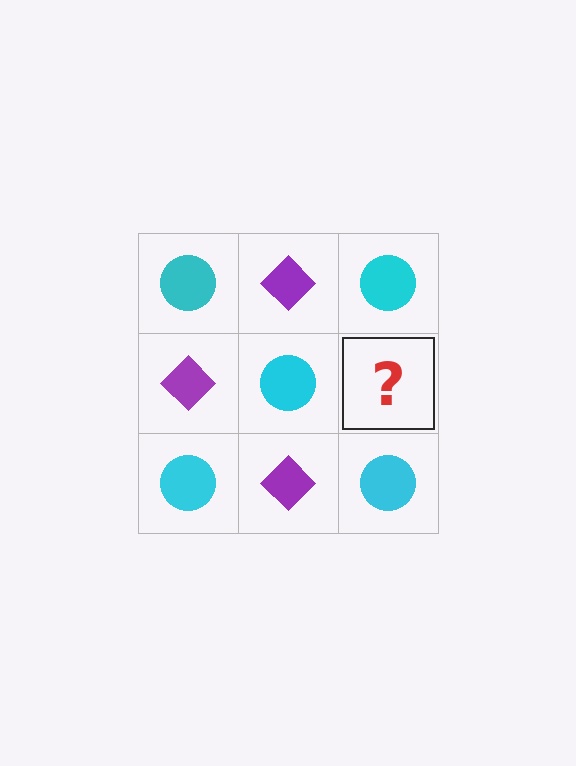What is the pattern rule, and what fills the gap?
The rule is that it alternates cyan circle and purple diamond in a checkerboard pattern. The gap should be filled with a purple diamond.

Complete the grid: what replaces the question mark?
The question mark should be replaced with a purple diamond.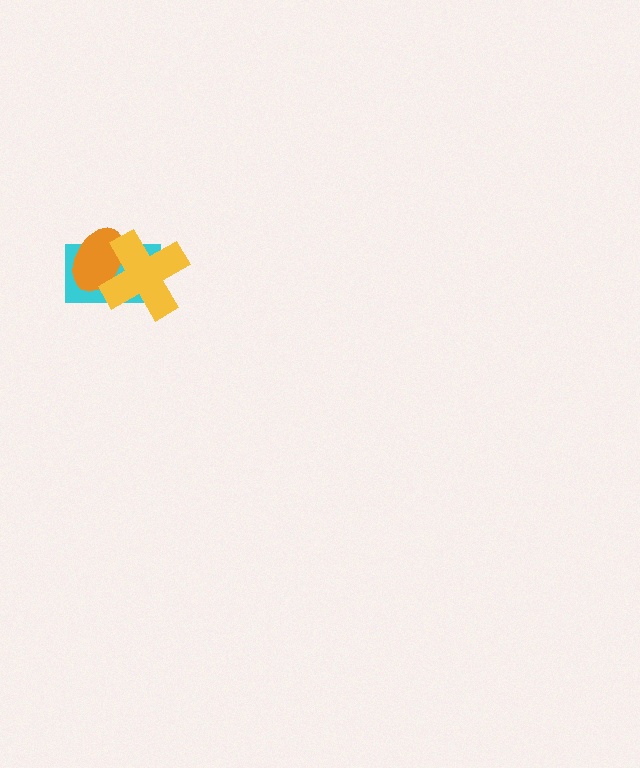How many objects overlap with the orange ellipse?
2 objects overlap with the orange ellipse.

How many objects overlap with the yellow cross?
2 objects overlap with the yellow cross.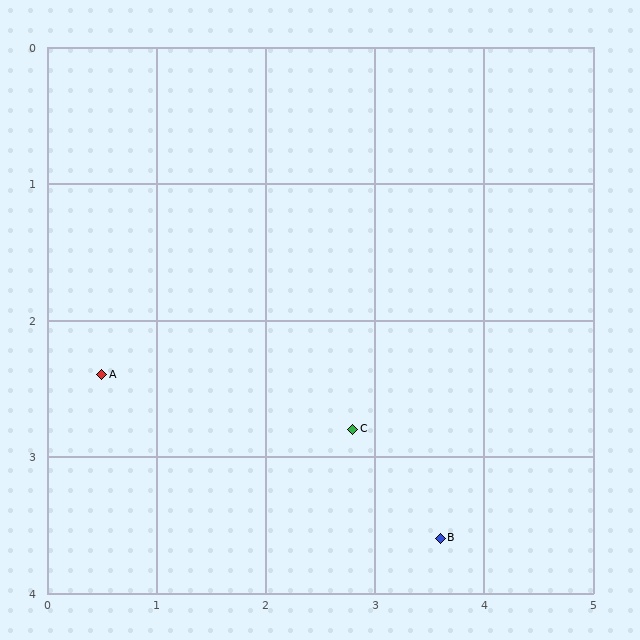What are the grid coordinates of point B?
Point B is at approximately (3.6, 3.6).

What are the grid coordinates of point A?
Point A is at approximately (0.5, 2.4).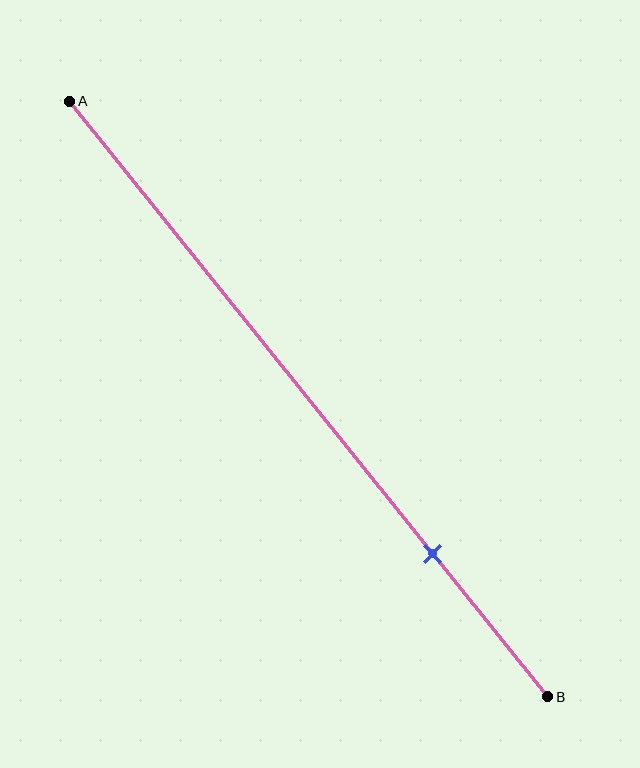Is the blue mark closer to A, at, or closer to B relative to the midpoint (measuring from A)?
The blue mark is closer to point B than the midpoint of segment AB.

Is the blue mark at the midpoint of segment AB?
No, the mark is at about 75% from A, not at the 50% midpoint.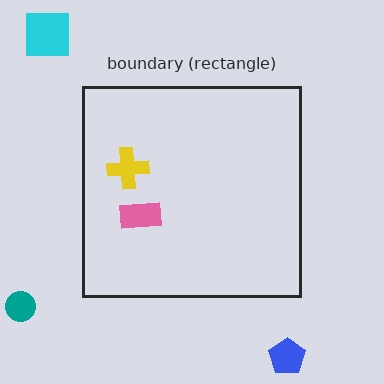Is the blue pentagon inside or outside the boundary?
Outside.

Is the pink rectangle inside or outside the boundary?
Inside.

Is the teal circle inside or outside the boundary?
Outside.